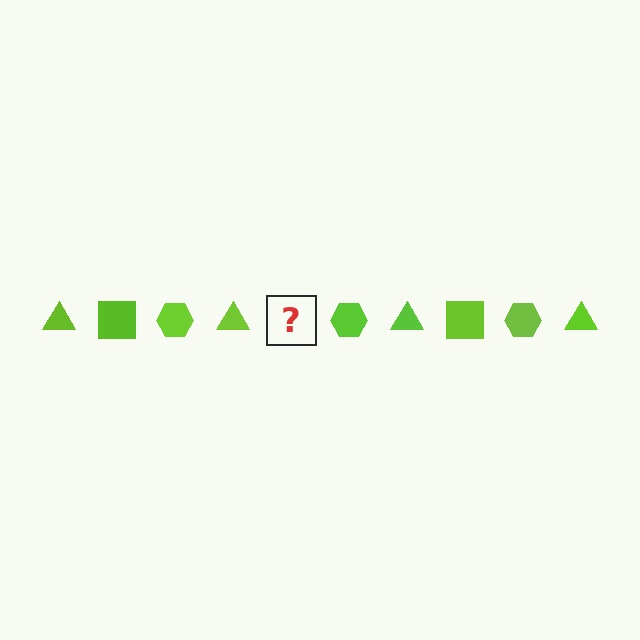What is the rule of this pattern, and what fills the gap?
The rule is that the pattern cycles through triangle, square, hexagon shapes in lime. The gap should be filled with a lime square.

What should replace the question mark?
The question mark should be replaced with a lime square.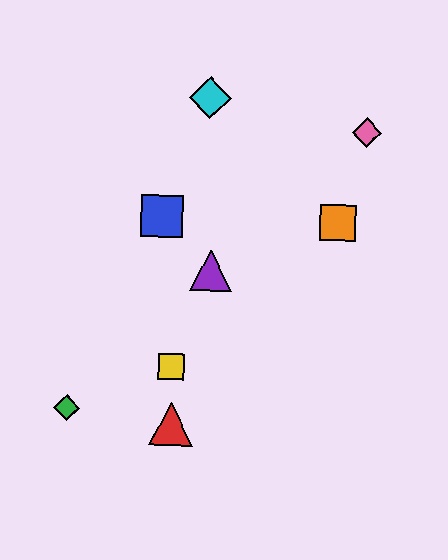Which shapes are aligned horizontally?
The blue square, the orange square are aligned horizontally.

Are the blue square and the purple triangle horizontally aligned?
No, the blue square is at y≈216 and the purple triangle is at y≈271.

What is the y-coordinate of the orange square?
The orange square is at y≈222.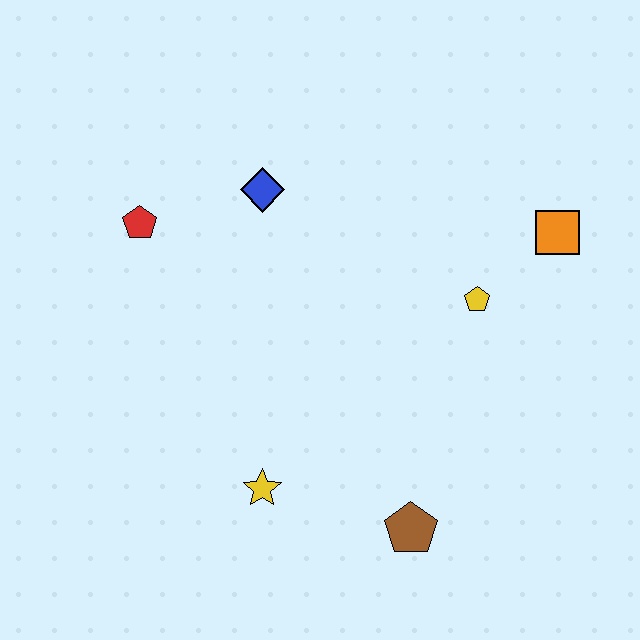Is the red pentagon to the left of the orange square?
Yes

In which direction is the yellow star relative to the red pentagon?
The yellow star is below the red pentagon.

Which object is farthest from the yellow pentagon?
The red pentagon is farthest from the yellow pentagon.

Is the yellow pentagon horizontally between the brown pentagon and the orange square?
Yes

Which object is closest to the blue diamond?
The red pentagon is closest to the blue diamond.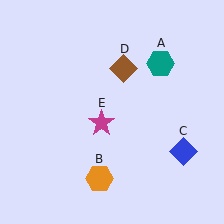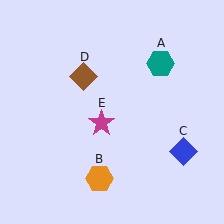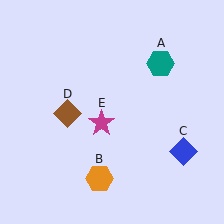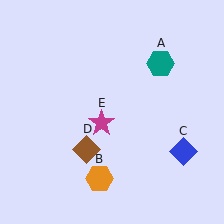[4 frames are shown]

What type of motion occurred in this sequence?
The brown diamond (object D) rotated counterclockwise around the center of the scene.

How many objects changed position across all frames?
1 object changed position: brown diamond (object D).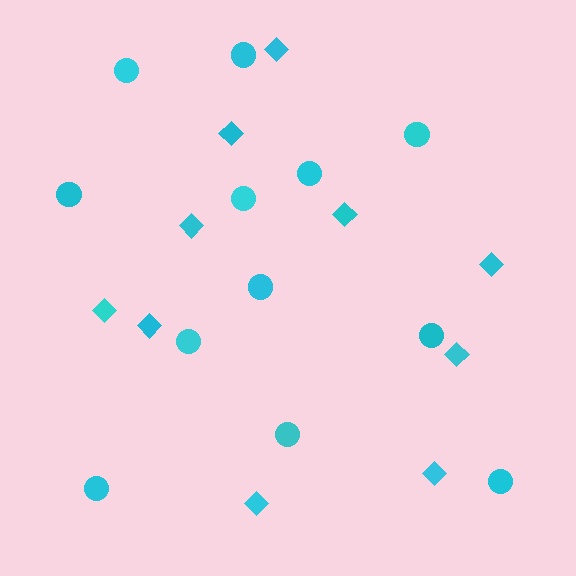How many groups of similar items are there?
There are 2 groups: one group of circles (12) and one group of diamonds (10).